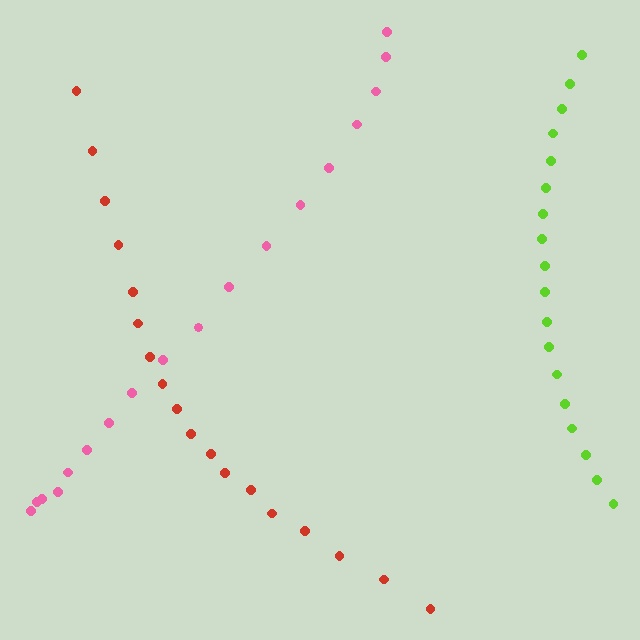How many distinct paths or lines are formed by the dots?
There are 3 distinct paths.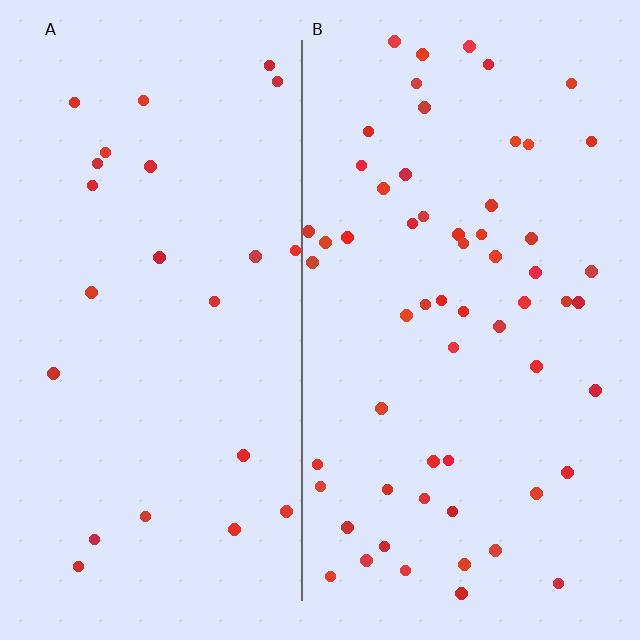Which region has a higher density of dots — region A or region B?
B (the right).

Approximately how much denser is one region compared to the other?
Approximately 2.5× — region B over region A.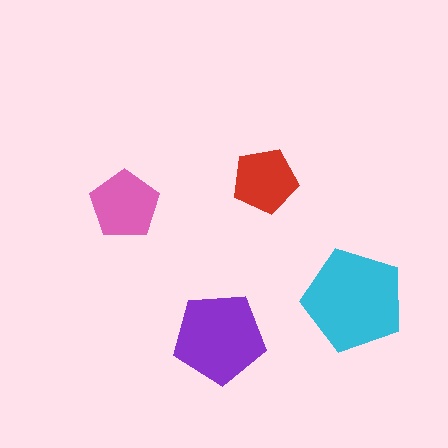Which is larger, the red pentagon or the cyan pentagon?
The cyan one.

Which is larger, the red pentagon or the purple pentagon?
The purple one.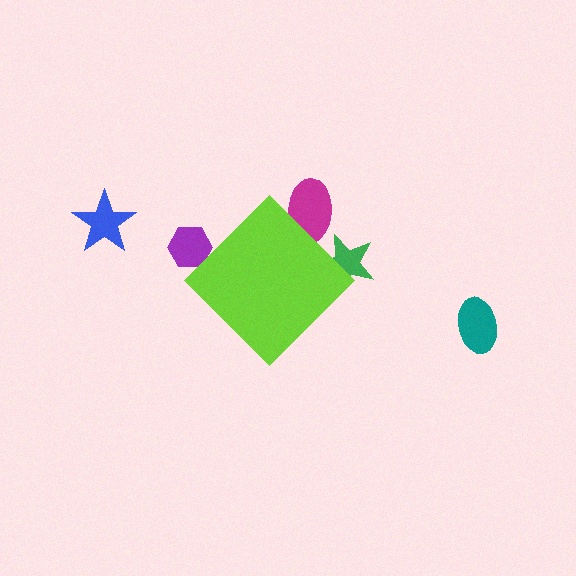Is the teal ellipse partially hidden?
No, the teal ellipse is fully visible.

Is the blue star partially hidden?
No, the blue star is fully visible.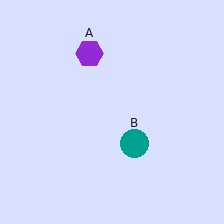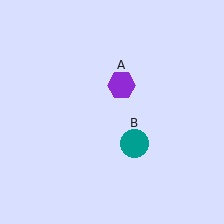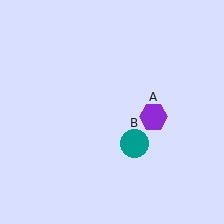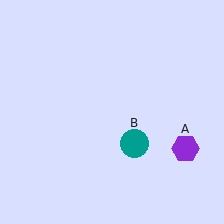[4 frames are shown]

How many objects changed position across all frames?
1 object changed position: purple hexagon (object A).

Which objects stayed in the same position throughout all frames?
Teal circle (object B) remained stationary.